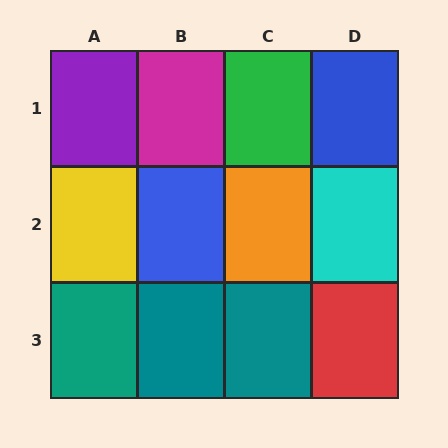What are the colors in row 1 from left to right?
Purple, magenta, green, blue.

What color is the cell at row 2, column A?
Yellow.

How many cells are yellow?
1 cell is yellow.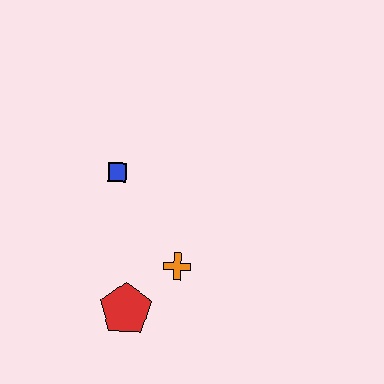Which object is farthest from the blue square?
The red pentagon is farthest from the blue square.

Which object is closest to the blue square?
The orange cross is closest to the blue square.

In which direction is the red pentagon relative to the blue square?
The red pentagon is below the blue square.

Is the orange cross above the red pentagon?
Yes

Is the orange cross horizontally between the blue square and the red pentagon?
No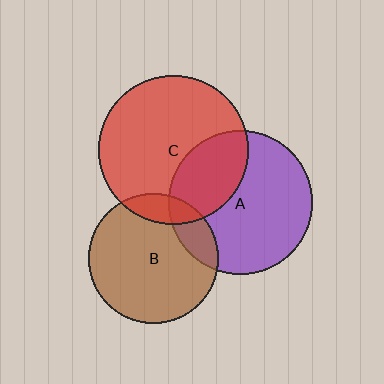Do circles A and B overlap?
Yes.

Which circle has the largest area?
Circle C (red).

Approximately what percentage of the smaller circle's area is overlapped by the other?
Approximately 15%.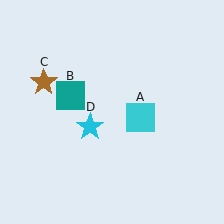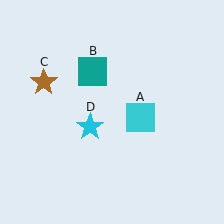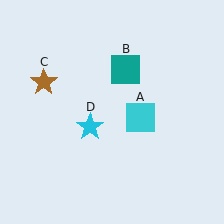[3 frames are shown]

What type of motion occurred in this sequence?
The teal square (object B) rotated clockwise around the center of the scene.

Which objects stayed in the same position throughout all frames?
Cyan square (object A) and brown star (object C) and cyan star (object D) remained stationary.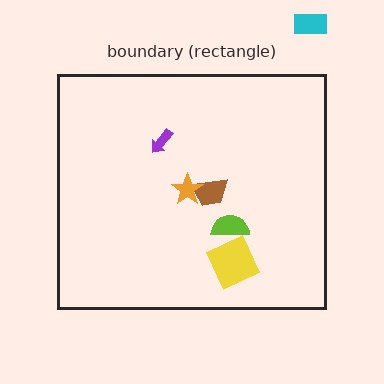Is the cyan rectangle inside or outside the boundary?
Outside.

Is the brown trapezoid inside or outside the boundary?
Inside.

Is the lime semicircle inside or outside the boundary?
Inside.